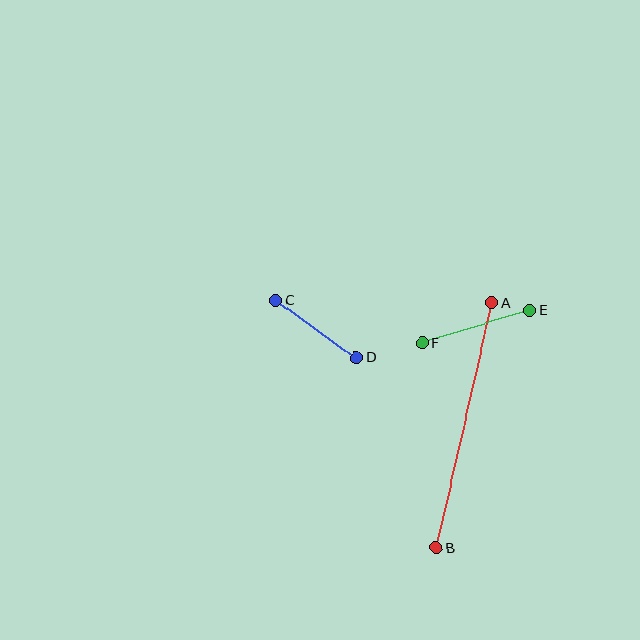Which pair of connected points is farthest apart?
Points A and B are farthest apart.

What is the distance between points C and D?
The distance is approximately 99 pixels.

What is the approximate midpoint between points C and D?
The midpoint is at approximately (316, 329) pixels.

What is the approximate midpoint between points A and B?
The midpoint is at approximately (464, 425) pixels.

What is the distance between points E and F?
The distance is approximately 112 pixels.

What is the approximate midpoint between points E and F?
The midpoint is at approximately (476, 326) pixels.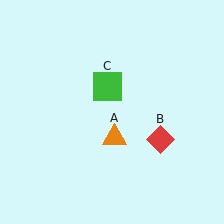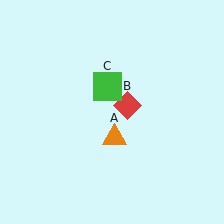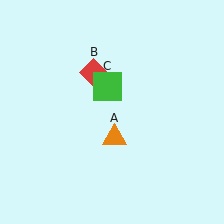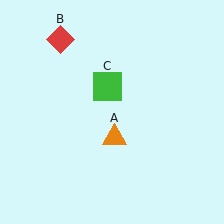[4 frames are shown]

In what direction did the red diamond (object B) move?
The red diamond (object B) moved up and to the left.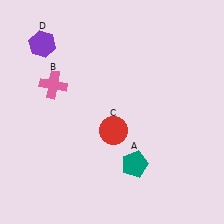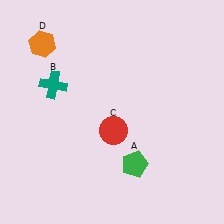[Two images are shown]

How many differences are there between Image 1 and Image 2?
There are 3 differences between the two images.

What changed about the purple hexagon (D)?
In Image 1, D is purple. In Image 2, it changed to orange.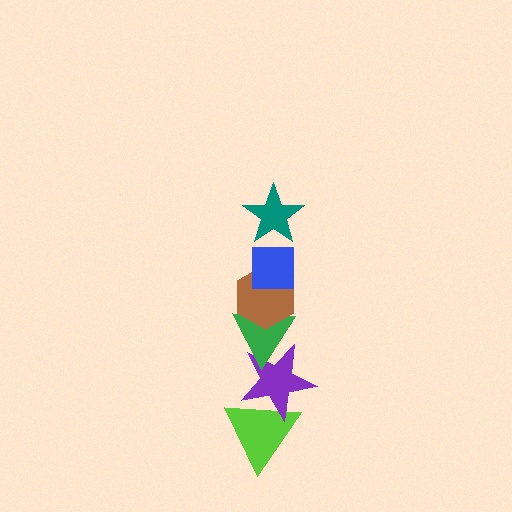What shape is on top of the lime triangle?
The purple star is on top of the lime triangle.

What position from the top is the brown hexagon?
The brown hexagon is 3rd from the top.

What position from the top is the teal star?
The teal star is 1st from the top.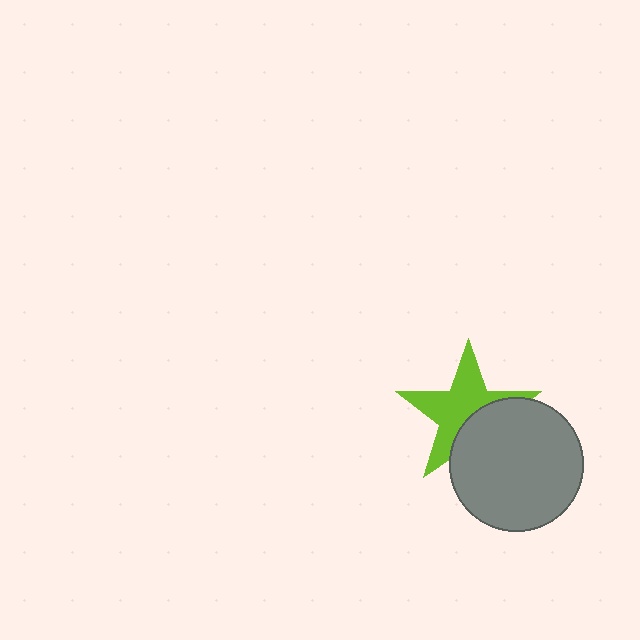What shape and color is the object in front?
The object in front is a gray circle.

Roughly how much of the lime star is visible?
About half of it is visible (roughly 61%).